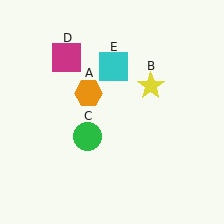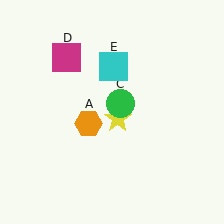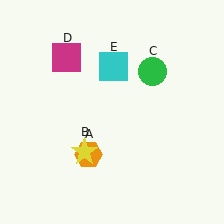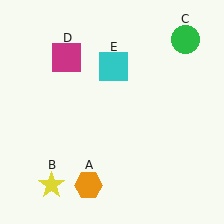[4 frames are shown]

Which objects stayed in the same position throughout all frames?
Magenta square (object D) and cyan square (object E) remained stationary.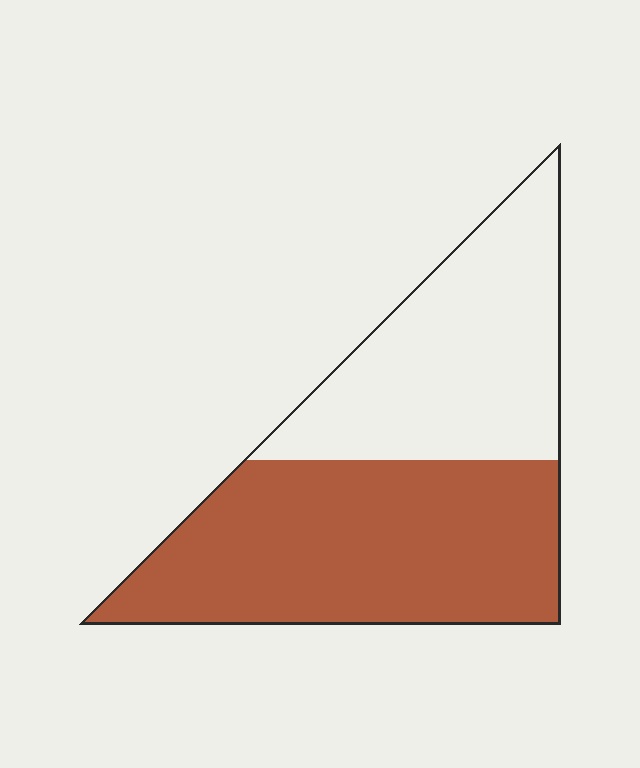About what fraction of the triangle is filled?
About three fifths (3/5).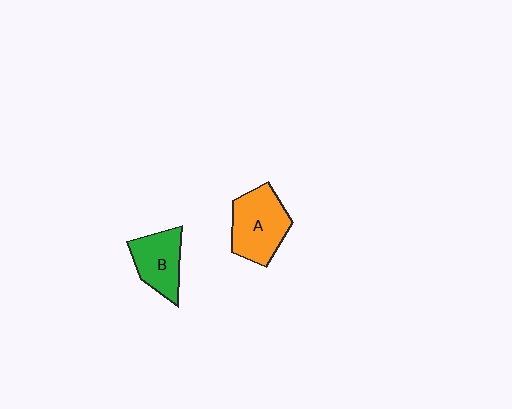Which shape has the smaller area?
Shape B (green).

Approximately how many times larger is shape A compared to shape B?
Approximately 1.3 times.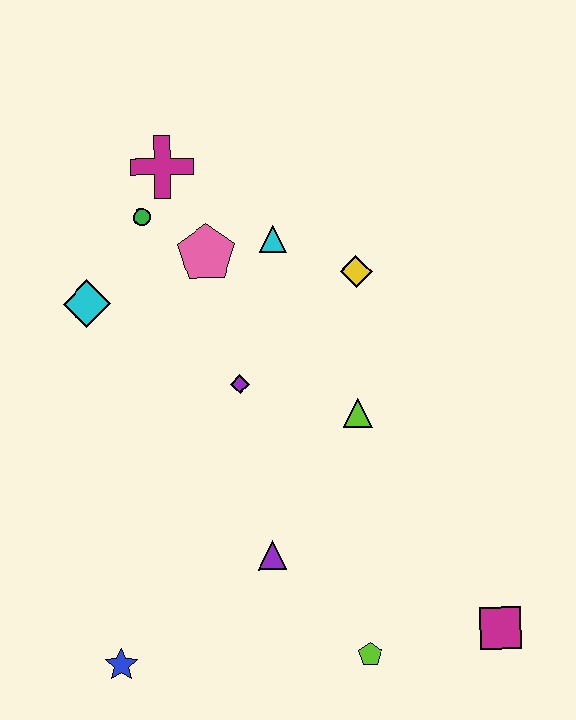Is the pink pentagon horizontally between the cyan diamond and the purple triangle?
Yes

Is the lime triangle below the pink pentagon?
Yes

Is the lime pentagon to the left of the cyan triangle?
No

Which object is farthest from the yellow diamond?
The blue star is farthest from the yellow diamond.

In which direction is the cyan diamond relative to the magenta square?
The cyan diamond is to the left of the magenta square.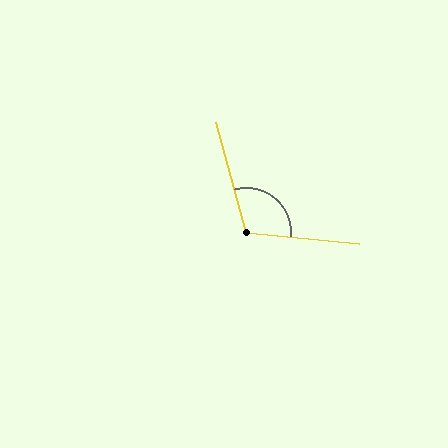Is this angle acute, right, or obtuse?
It is obtuse.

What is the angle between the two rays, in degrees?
Approximately 111 degrees.